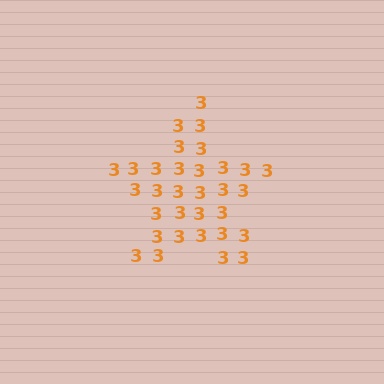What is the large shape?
The large shape is a star.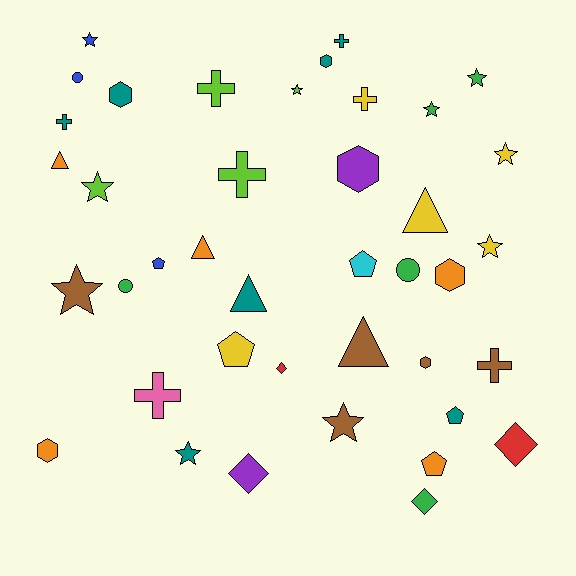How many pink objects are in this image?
There is 1 pink object.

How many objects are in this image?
There are 40 objects.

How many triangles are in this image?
There are 5 triangles.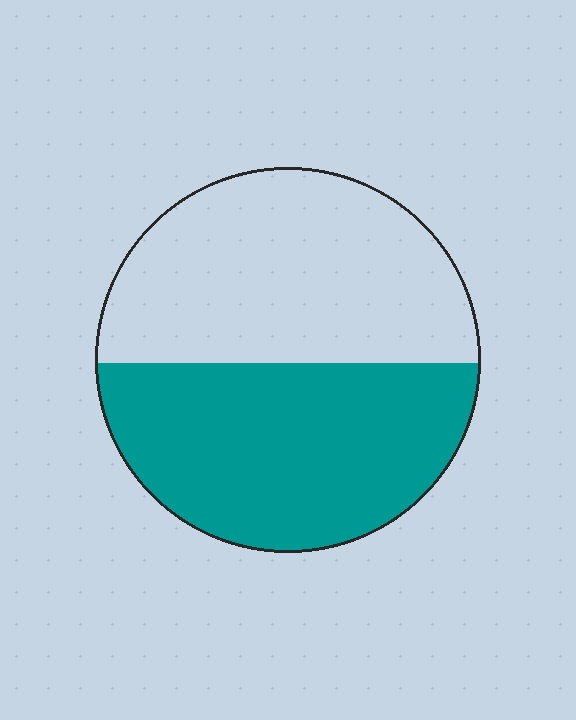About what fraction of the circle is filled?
About one half (1/2).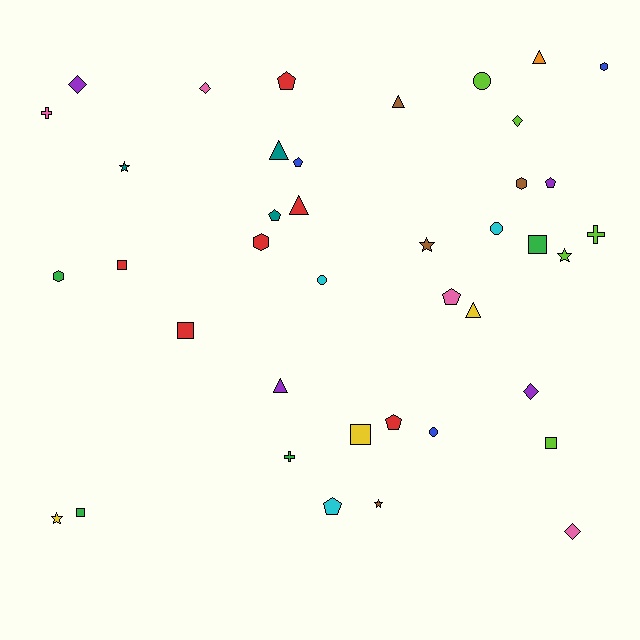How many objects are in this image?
There are 40 objects.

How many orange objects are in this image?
There is 1 orange object.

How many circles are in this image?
There are 4 circles.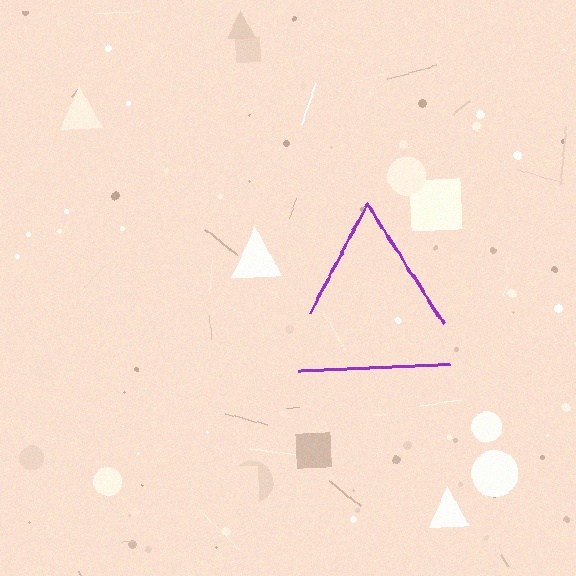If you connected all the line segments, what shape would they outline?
They would outline a triangle.